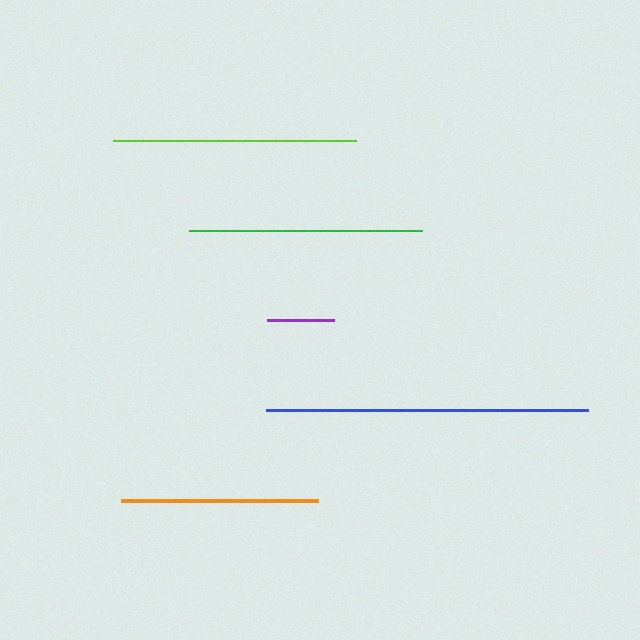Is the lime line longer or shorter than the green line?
The lime line is longer than the green line.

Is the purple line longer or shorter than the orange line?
The orange line is longer than the purple line.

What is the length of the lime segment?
The lime segment is approximately 243 pixels long.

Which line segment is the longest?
The blue line is the longest at approximately 322 pixels.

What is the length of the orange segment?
The orange segment is approximately 197 pixels long.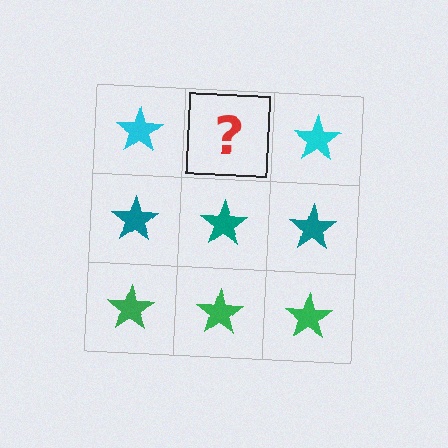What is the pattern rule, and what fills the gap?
The rule is that each row has a consistent color. The gap should be filled with a cyan star.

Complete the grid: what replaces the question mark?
The question mark should be replaced with a cyan star.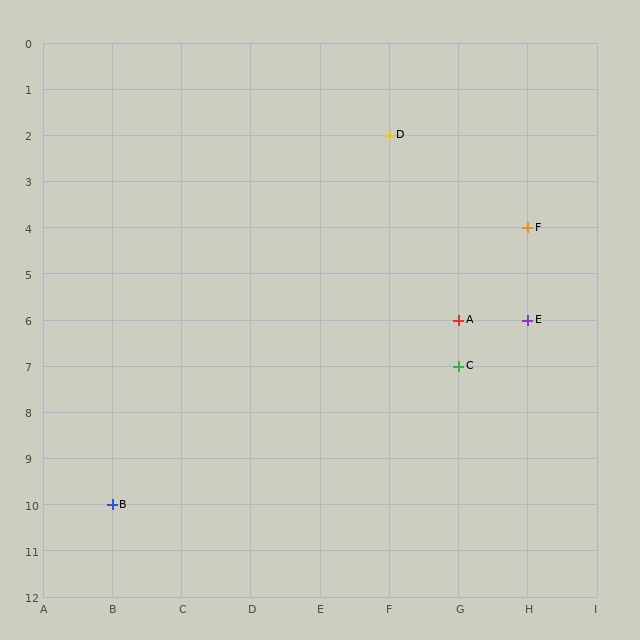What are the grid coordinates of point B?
Point B is at grid coordinates (B, 10).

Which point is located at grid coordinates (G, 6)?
Point A is at (G, 6).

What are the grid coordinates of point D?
Point D is at grid coordinates (F, 2).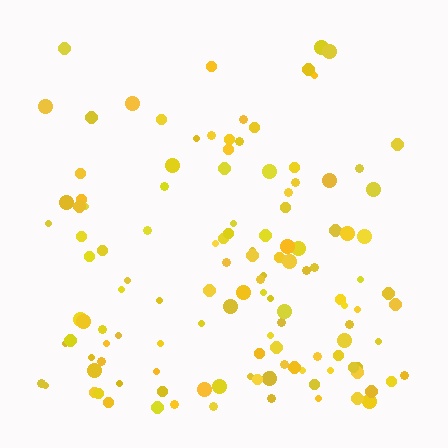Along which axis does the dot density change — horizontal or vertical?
Vertical.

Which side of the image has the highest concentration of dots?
The bottom.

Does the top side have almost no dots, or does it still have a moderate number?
Still a moderate number, just noticeably fewer than the bottom.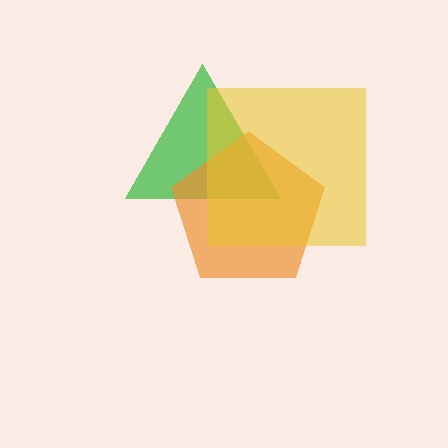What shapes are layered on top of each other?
The layered shapes are: a green triangle, an orange pentagon, a yellow square.